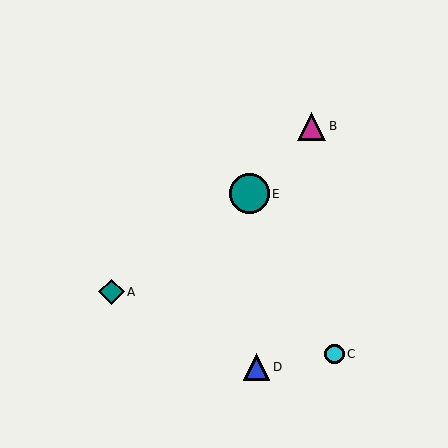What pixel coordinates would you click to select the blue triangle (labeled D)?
Click at (256, 367) to select the blue triangle D.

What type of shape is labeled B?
Shape B is a magenta triangle.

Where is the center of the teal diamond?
The center of the teal diamond is at (112, 292).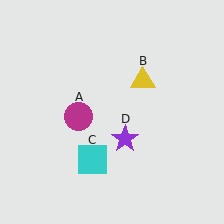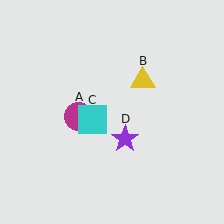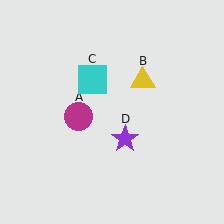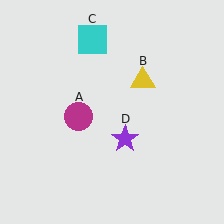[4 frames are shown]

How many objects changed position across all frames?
1 object changed position: cyan square (object C).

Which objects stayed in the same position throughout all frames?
Magenta circle (object A) and yellow triangle (object B) and purple star (object D) remained stationary.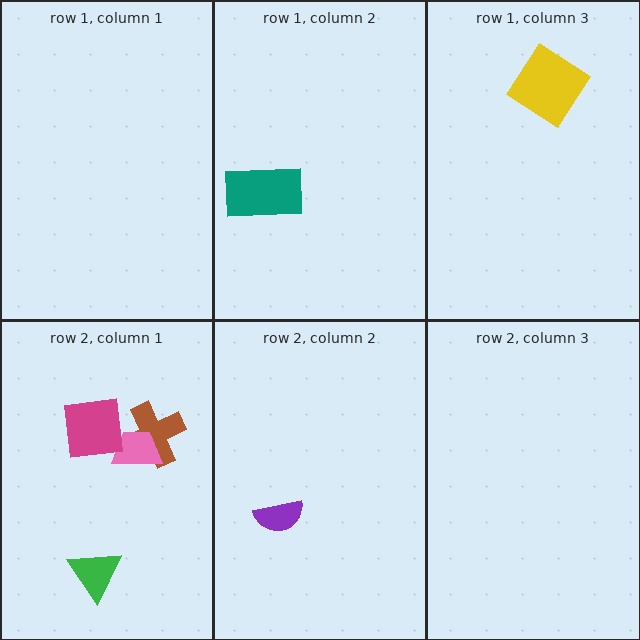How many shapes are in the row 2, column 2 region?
1.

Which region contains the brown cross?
The row 2, column 1 region.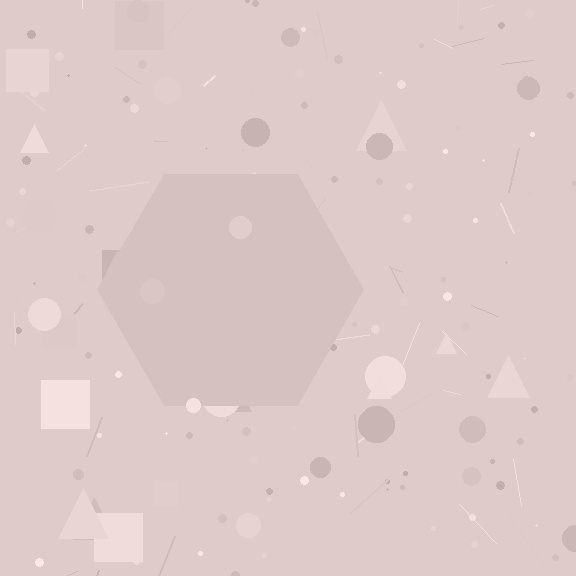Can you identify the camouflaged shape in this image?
The camouflaged shape is a hexagon.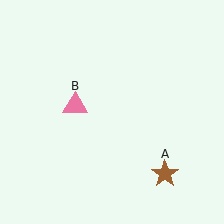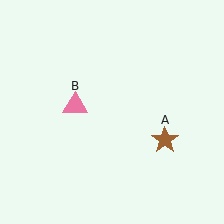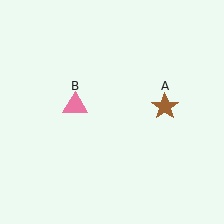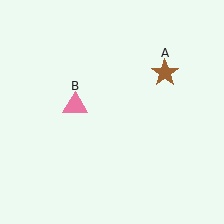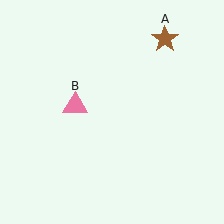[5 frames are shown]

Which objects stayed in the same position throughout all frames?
Pink triangle (object B) remained stationary.